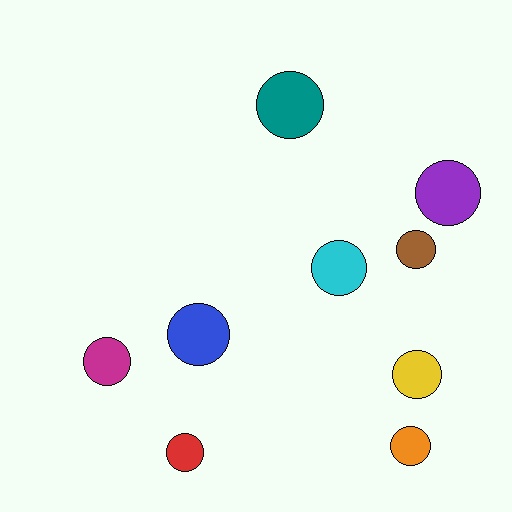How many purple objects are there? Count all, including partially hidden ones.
There is 1 purple object.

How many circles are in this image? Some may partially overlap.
There are 9 circles.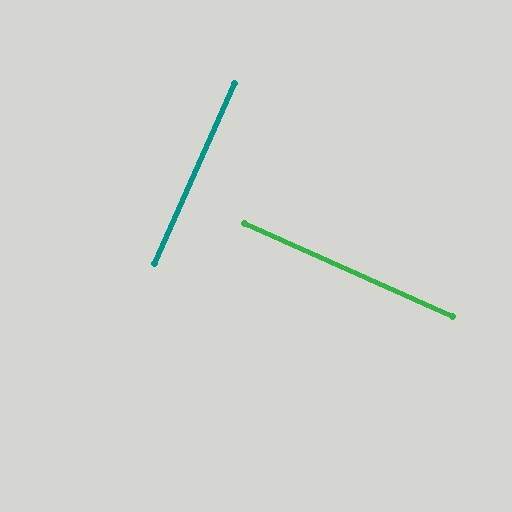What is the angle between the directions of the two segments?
Approximately 90 degrees.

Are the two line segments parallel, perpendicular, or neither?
Perpendicular — they meet at approximately 90°.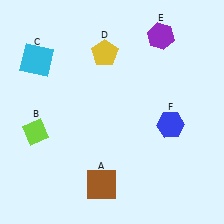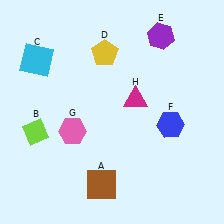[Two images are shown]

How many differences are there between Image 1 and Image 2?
There are 2 differences between the two images.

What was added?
A pink hexagon (G), a magenta triangle (H) were added in Image 2.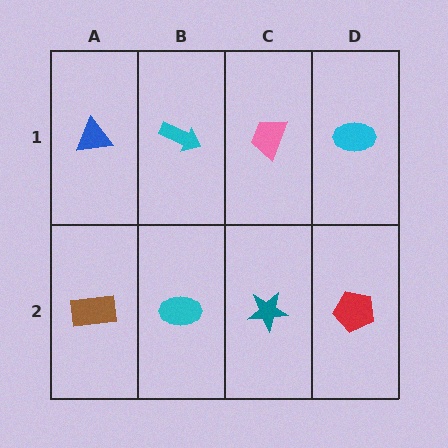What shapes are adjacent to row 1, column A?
A brown rectangle (row 2, column A), a cyan arrow (row 1, column B).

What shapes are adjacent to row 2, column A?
A blue triangle (row 1, column A), a cyan ellipse (row 2, column B).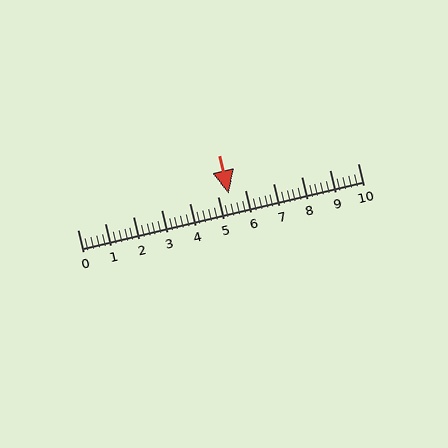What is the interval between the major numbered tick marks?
The major tick marks are spaced 1 units apart.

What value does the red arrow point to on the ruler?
The red arrow points to approximately 5.4.